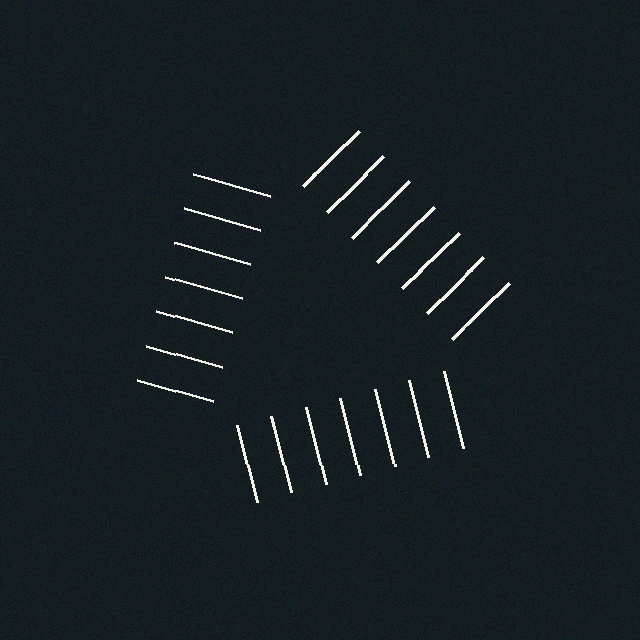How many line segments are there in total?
21 — 7 along each of the 3 edges.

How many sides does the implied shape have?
3 sides — the line-ends trace a triangle.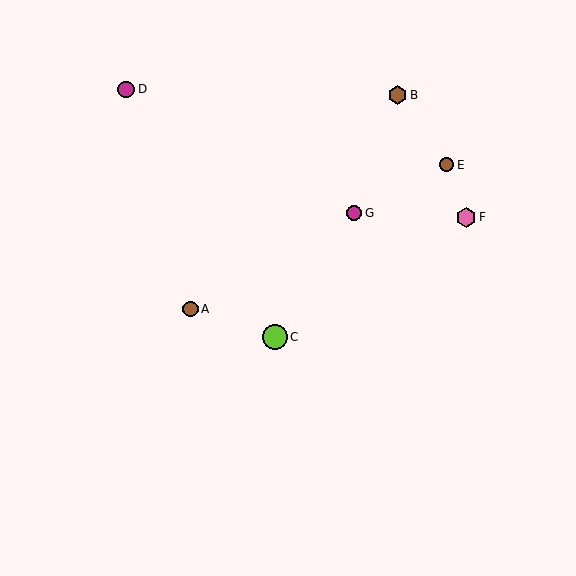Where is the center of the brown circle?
The center of the brown circle is at (190, 309).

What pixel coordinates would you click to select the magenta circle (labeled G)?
Click at (354, 213) to select the magenta circle G.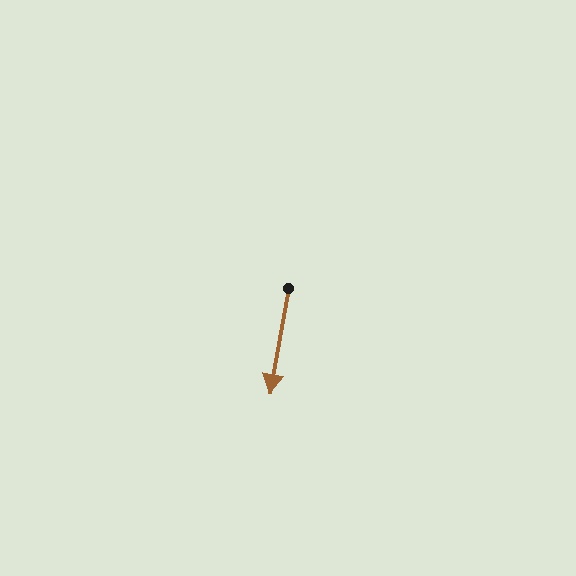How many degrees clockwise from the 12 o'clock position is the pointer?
Approximately 190 degrees.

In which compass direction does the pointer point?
South.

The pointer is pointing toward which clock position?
Roughly 6 o'clock.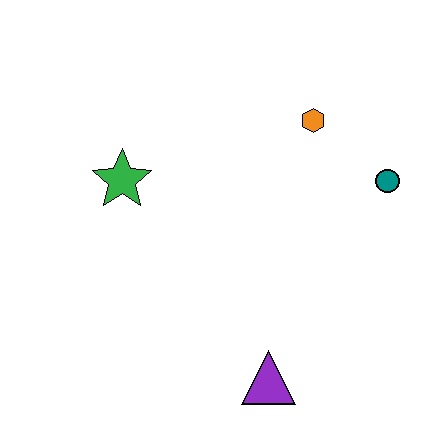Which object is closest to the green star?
The orange hexagon is closest to the green star.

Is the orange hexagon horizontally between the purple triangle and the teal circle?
Yes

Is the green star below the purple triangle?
No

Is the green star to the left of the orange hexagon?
Yes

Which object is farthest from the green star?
The teal circle is farthest from the green star.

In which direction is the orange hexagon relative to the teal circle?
The orange hexagon is to the left of the teal circle.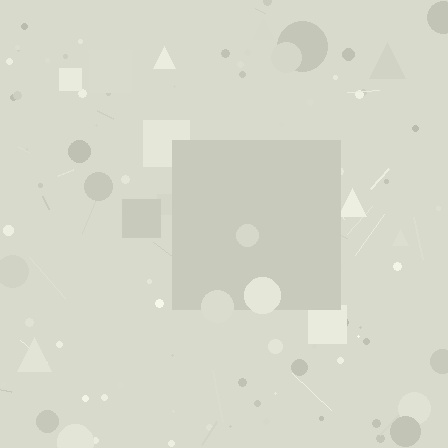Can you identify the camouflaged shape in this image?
The camouflaged shape is a square.